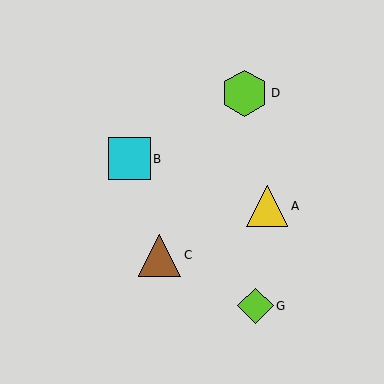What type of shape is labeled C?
Shape C is a brown triangle.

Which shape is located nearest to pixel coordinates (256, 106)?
The lime hexagon (labeled D) at (245, 93) is nearest to that location.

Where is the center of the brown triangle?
The center of the brown triangle is at (160, 255).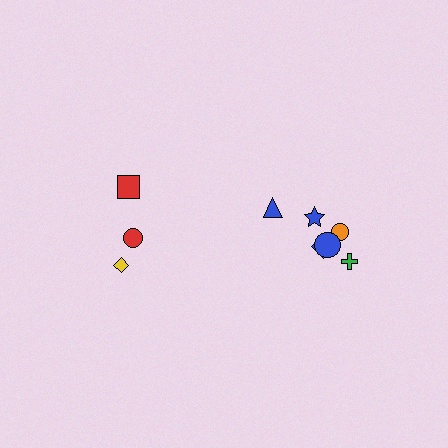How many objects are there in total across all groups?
There are 9 objects.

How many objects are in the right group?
There are 6 objects.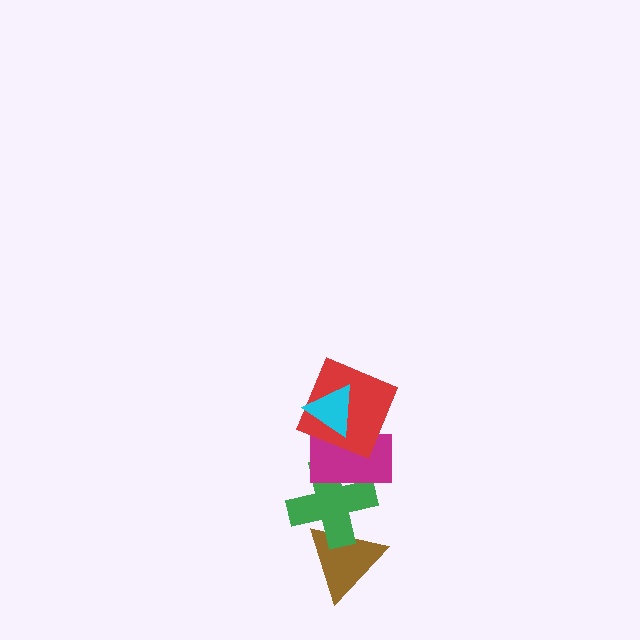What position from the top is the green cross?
The green cross is 4th from the top.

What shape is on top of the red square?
The cyan triangle is on top of the red square.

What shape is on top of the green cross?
The magenta rectangle is on top of the green cross.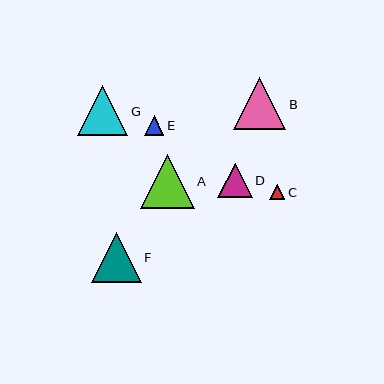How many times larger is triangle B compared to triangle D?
Triangle B is approximately 1.5 times the size of triangle D.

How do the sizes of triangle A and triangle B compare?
Triangle A and triangle B are approximately the same size.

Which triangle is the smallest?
Triangle C is the smallest with a size of approximately 15 pixels.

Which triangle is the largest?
Triangle A is the largest with a size of approximately 53 pixels.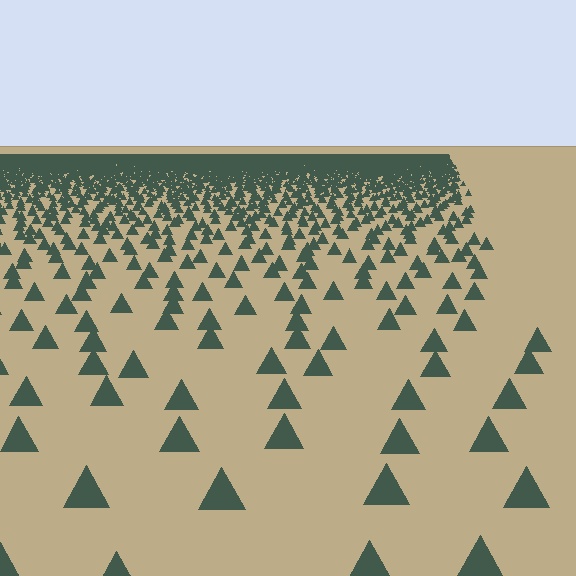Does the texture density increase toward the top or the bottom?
Density increases toward the top.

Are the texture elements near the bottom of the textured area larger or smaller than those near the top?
Larger. Near the bottom, elements are closer to the viewer and appear at a bigger on-screen size.